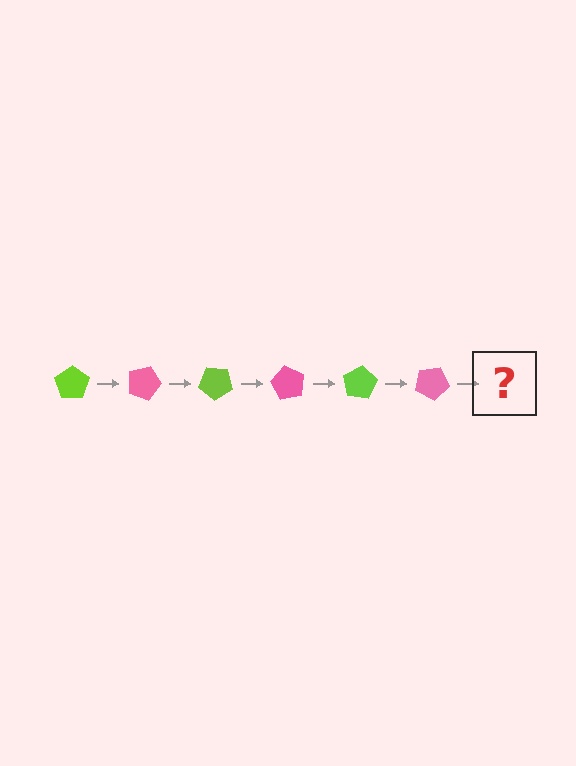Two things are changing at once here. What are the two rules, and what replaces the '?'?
The two rules are that it rotates 20 degrees each step and the color cycles through lime and pink. The '?' should be a lime pentagon, rotated 120 degrees from the start.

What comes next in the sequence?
The next element should be a lime pentagon, rotated 120 degrees from the start.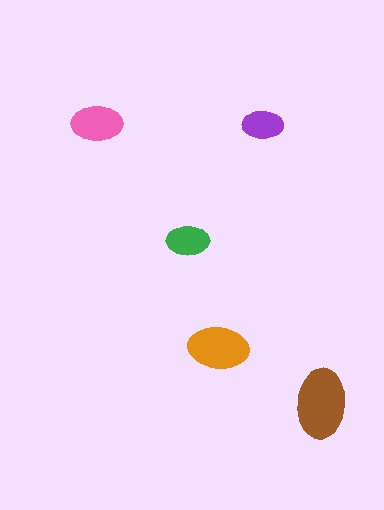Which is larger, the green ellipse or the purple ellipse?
The green one.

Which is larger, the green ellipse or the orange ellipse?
The orange one.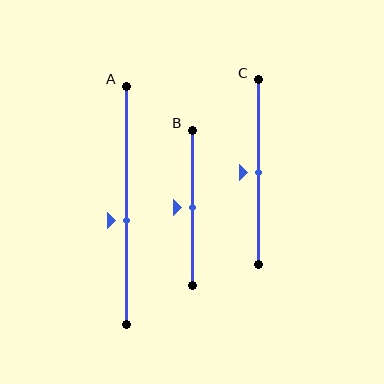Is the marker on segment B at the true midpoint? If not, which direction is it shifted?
Yes, the marker on segment B is at the true midpoint.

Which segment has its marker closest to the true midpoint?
Segment B has its marker closest to the true midpoint.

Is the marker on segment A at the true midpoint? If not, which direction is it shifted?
No, the marker on segment A is shifted downward by about 6% of the segment length.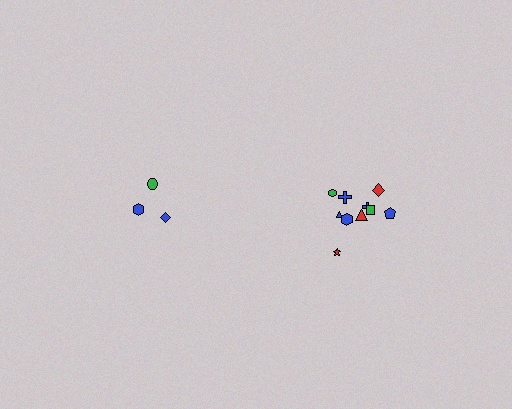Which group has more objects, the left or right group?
The right group.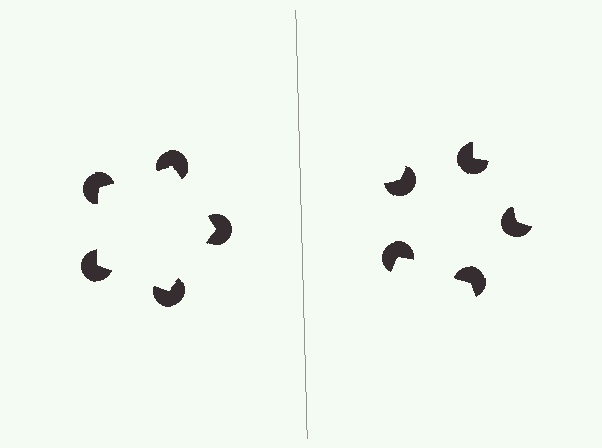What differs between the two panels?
The pac-man discs are positioned identically on both sides; only the wedge orientations differ. On the left they align to a pentagon; on the right they are misaligned.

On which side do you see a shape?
An illusory pentagon appears on the left side. On the right side the wedge cuts are rotated, so no coherent shape forms.